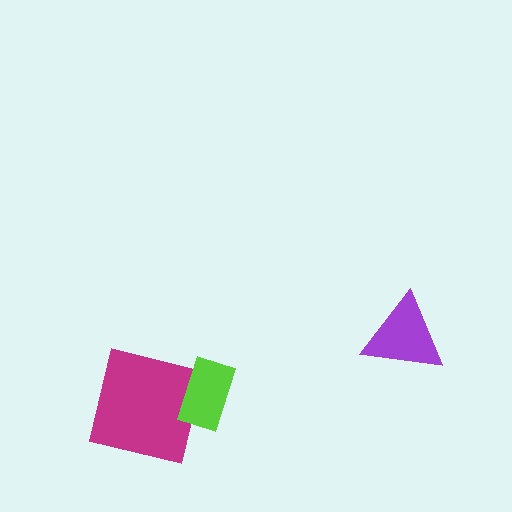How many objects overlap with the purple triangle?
0 objects overlap with the purple triangle.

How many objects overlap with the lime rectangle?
1 object overlaps with the lime rectangle.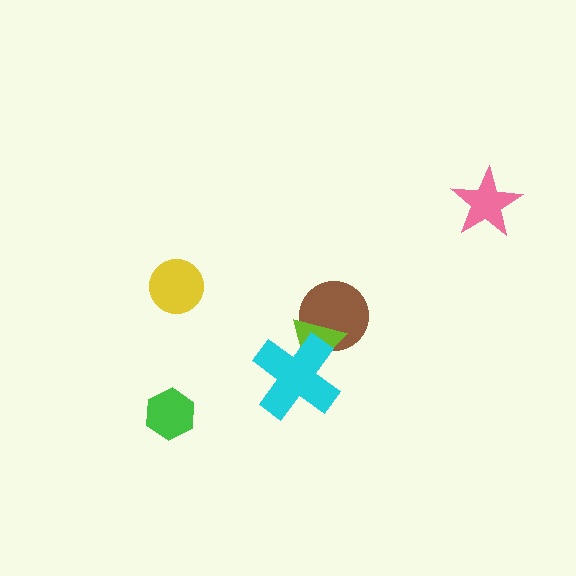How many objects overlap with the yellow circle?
0 objects overlap with the yellow circle.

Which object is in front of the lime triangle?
The cyan cross is in front of the lime triangle.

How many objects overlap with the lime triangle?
2 objects overlap with the lime triangle.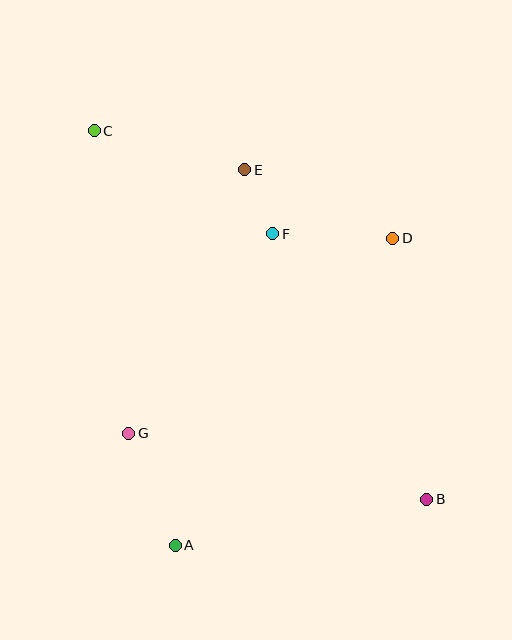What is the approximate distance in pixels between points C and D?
The distance between C and D is approximately 318 pixels.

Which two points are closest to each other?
Points E and F are closest to each other.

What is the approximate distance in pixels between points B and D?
The distance between B and D is approximately 263 pixels.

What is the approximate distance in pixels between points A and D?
The distance between A and D is approximately 376 pixels.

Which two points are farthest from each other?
Points B and C are farthest from each other.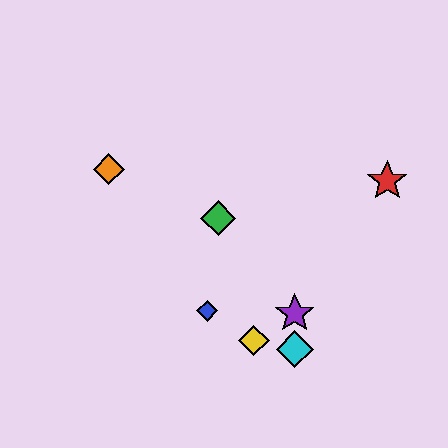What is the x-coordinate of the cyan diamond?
The cyan diamond is at x≈295.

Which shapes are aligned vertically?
The purple star, the cyan diamond are aligned vertically.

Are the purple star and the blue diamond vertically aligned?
No, the purple star is at x≈295 and the blue diamond is at x≈207.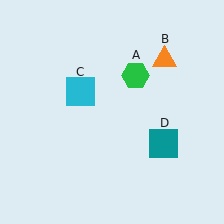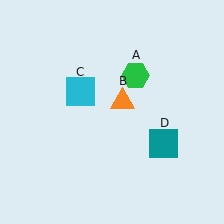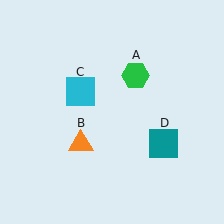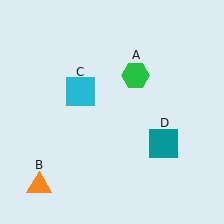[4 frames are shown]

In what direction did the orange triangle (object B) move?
The orange triangle (object B) moved down and to the left.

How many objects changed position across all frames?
1 object changed position: orange triangle (object B).